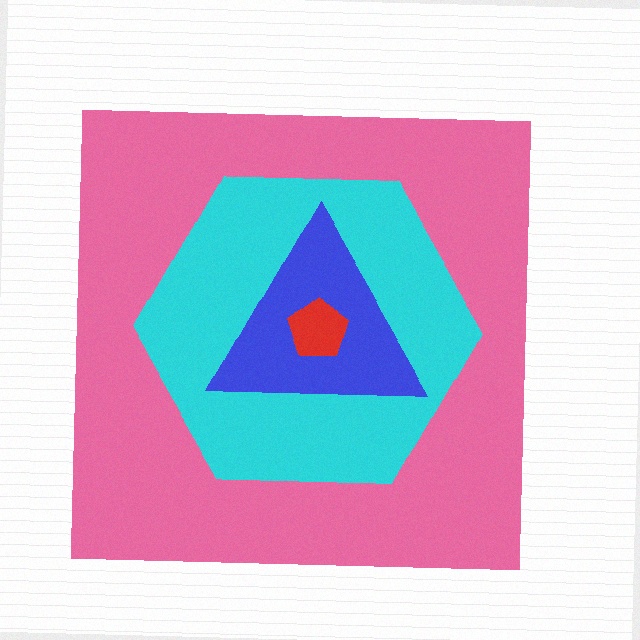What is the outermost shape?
The pink square.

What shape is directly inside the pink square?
The cyan hexagon.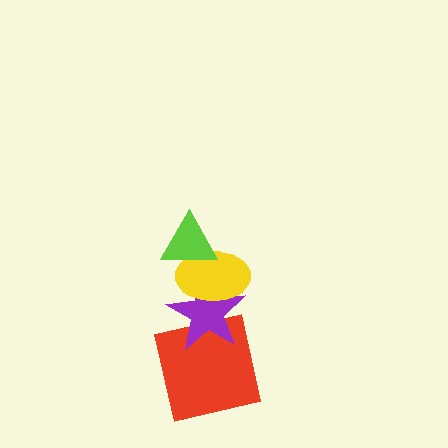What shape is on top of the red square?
The purple star is on top of the red square.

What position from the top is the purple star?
The purple star is 3rd from the top.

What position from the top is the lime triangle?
The lime triangle is 1st from the top.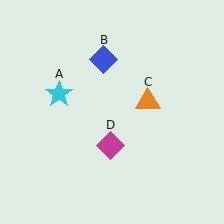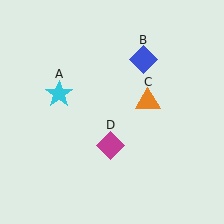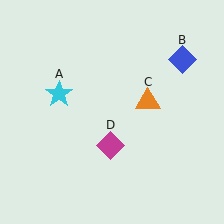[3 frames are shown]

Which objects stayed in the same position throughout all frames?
Cyan star (object A) and orange triangle (object C) and magenta diamond (object D) remained stationary.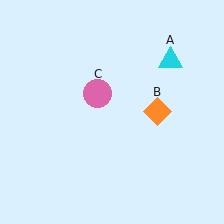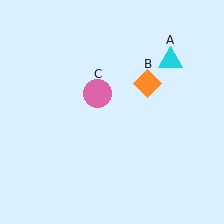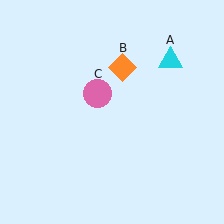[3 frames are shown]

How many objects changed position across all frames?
1 object changed position: orange diamond (object B).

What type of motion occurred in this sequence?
The orange diamond (object B) rotated counterclockwise around the center of the scene.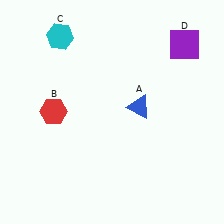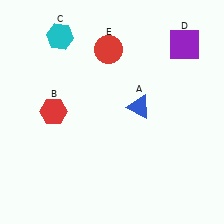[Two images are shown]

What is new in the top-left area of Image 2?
A red circle (E) was added in the top-left area of Image 2.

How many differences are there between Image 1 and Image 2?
There is 1 difference between the two images.